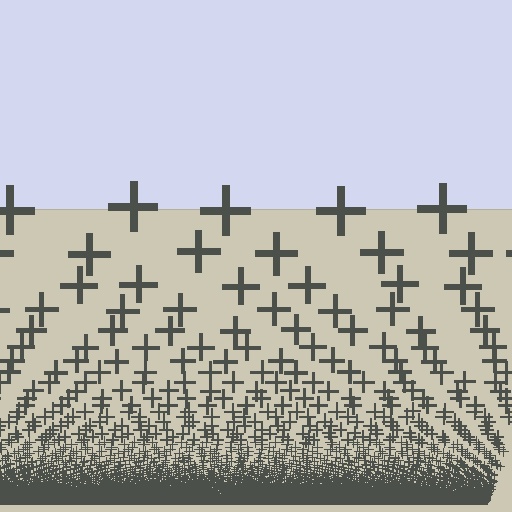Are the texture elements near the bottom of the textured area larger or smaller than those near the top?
Smaller. The gradient is inverted — elements near the bottom are smaller and denser.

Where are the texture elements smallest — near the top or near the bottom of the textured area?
Near the bottom.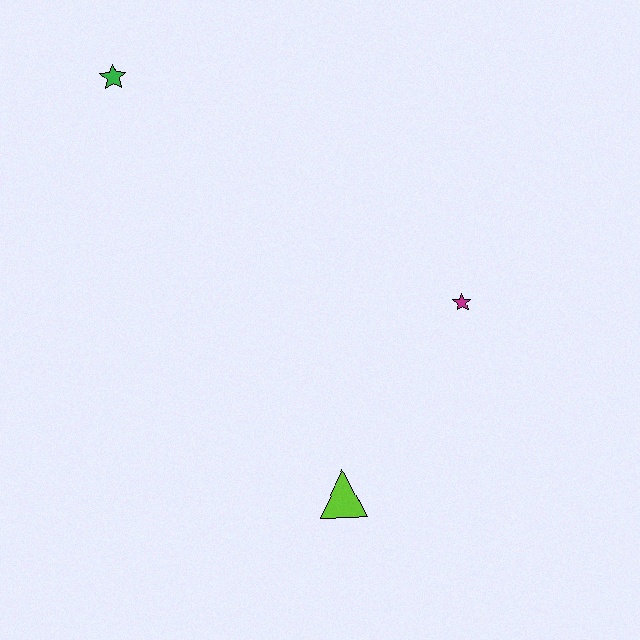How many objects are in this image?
There are 3 objects.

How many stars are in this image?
There are 2 stars.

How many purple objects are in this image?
There are no purple objects.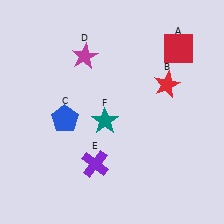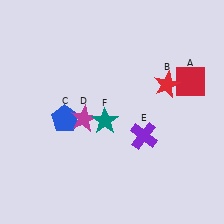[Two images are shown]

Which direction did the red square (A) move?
The red square (A) moved down.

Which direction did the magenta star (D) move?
The magenta star (D) moved down.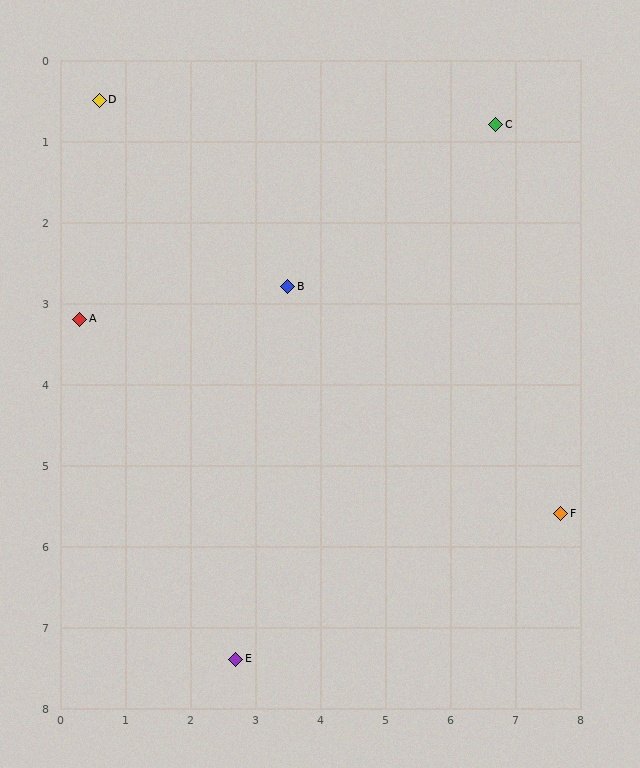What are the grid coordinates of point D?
Point D is at approximately (0.6, 0.5).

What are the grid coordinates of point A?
Point A is at approximately (0.3, 3.2).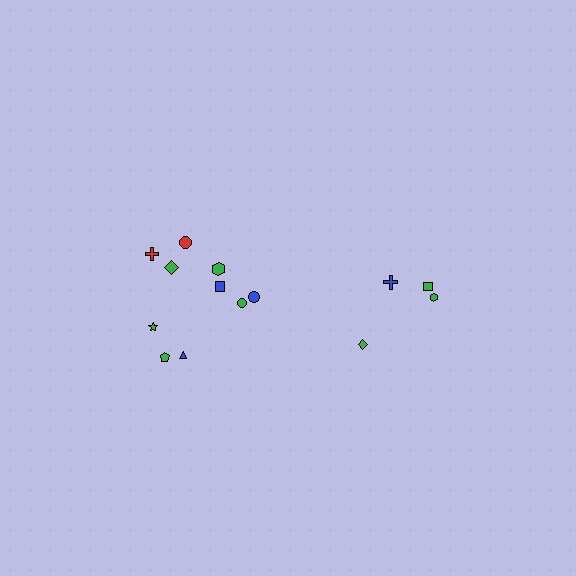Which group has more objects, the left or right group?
The left group.